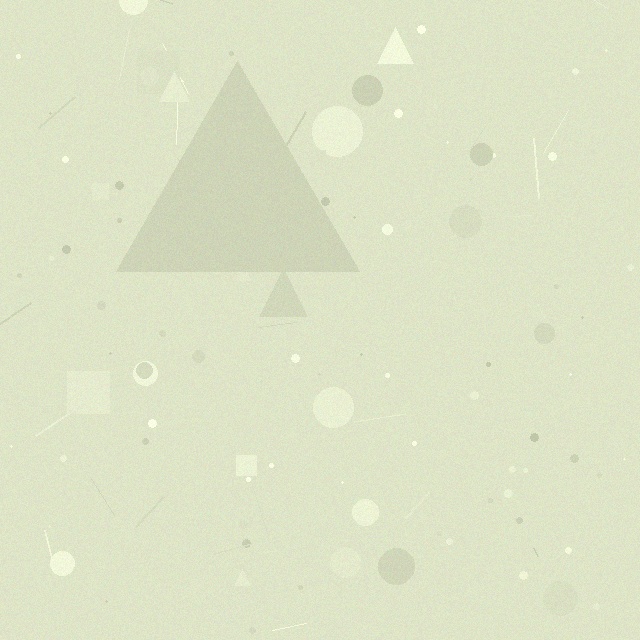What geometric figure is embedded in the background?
A triangle is embedded in the background.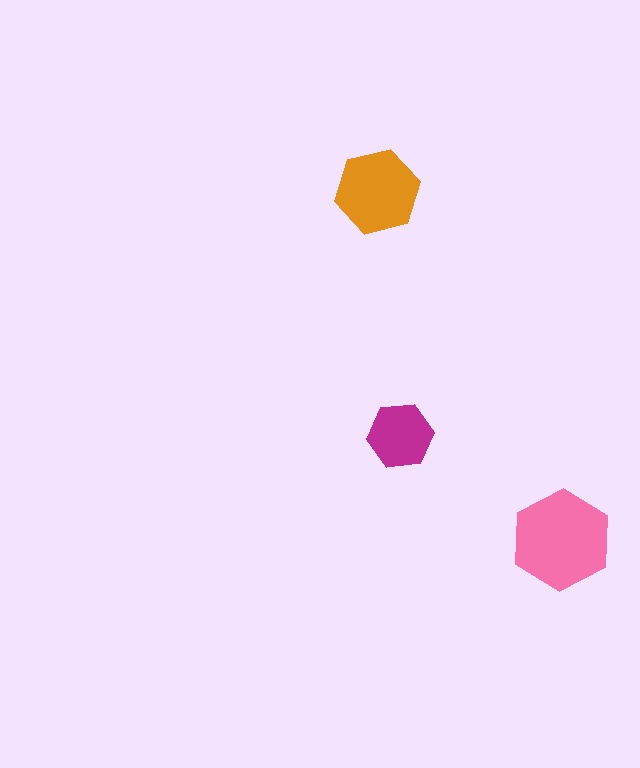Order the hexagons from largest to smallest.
the pink one, the orange one, the magenta one.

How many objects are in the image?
There are 3 objects in the image.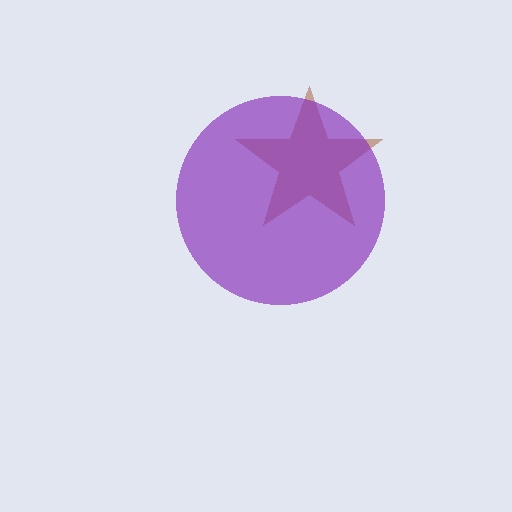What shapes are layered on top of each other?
The layered shapes are: a brown star, a purple circle.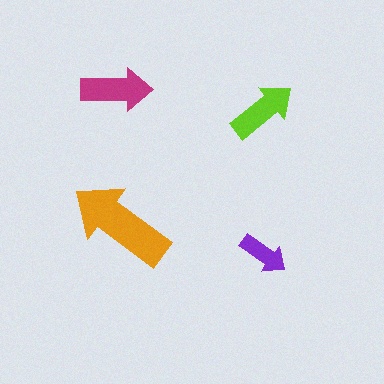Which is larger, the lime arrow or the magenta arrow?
The magenta one.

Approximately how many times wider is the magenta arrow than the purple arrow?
About 1.5 times wider.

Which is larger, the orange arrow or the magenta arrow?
The orange one.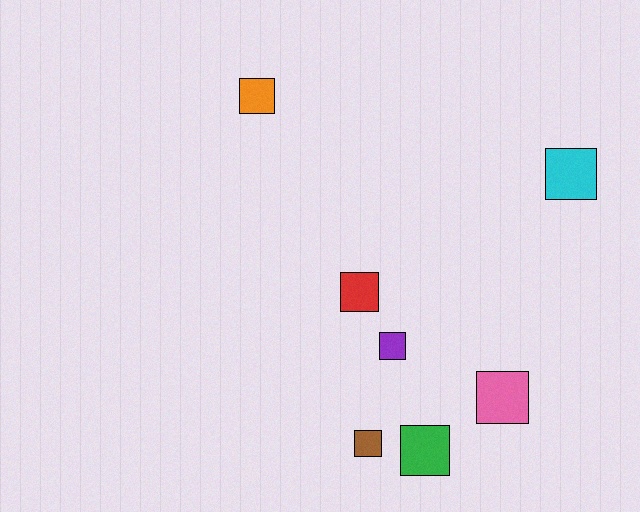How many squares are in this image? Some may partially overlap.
There are 7 squares.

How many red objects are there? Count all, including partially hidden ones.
There is 1 red object.